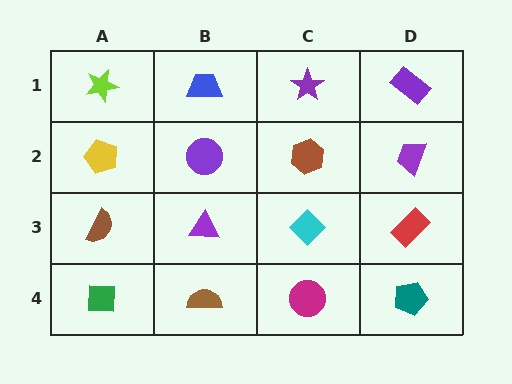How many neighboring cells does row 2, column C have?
4.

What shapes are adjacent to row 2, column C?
A purple star (row 1, column C), a cyan diamond (row 3, column C), a purple circle (row 2, column B), a purple trapezoid (row 2, column D).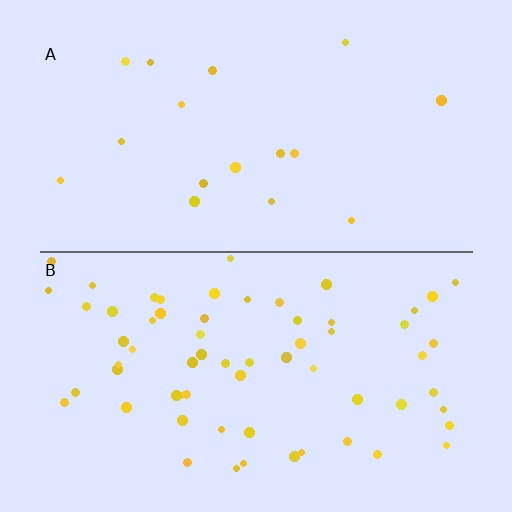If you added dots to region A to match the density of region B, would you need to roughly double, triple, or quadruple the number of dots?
Approximately quadruple.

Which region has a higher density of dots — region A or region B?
B (the bottom).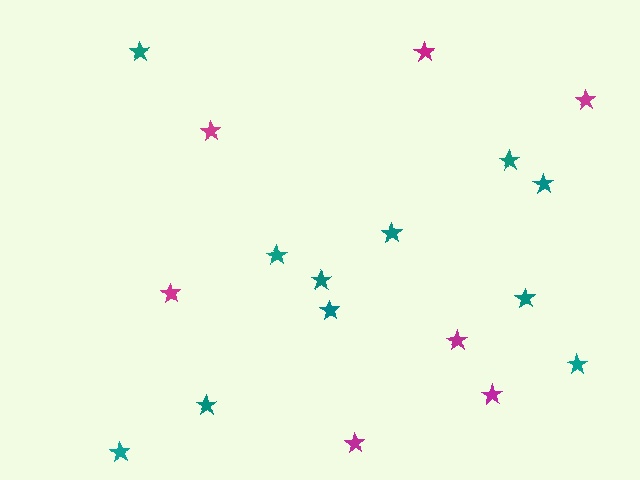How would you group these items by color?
There are 2 groups: one group of teal stars (11) and one group of magenta stars (7).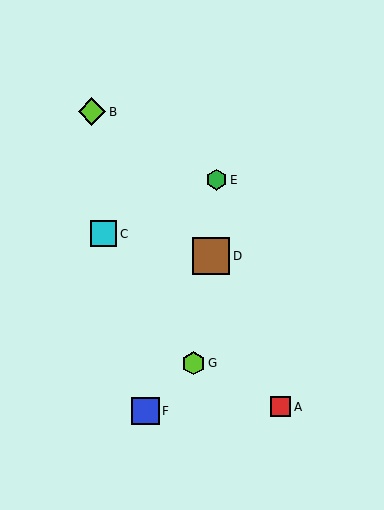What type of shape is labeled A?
Shape A is a red square.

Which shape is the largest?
The brown square (labeled D) is the largest.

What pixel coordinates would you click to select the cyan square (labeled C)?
Click at (104, 234) to select the cyan square C.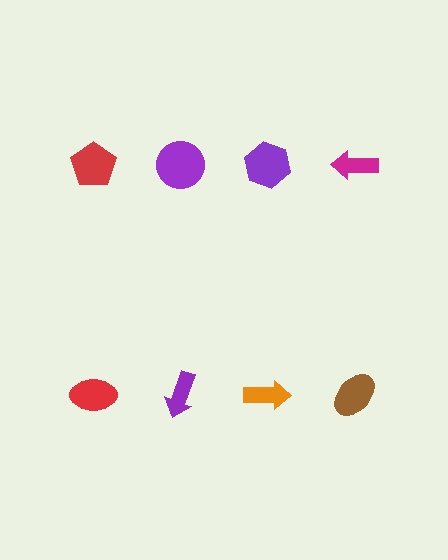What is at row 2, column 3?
An orange arrow.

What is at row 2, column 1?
A red ellipse.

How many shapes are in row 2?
4 shapes.